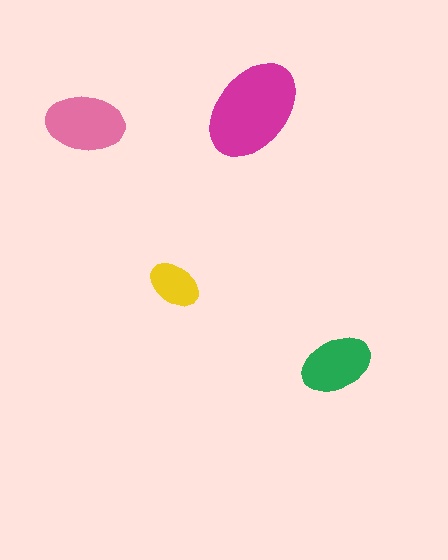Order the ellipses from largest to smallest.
the magenta one, the pink one, the green one, the yellow one.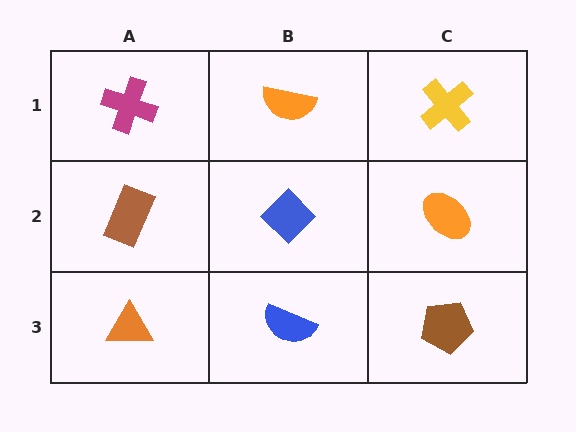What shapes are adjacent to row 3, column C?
An orange ellipse (row 2, column C), a blue semicircle (row 3, column B).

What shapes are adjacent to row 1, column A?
A brown rectangle (row 2, column A), an orange semicircle (row 1, column B).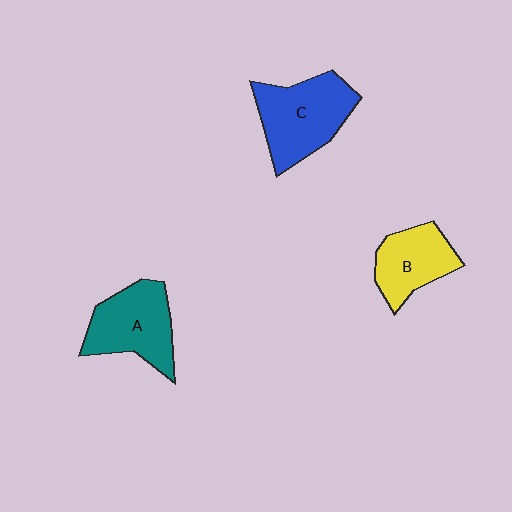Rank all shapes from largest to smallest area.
From largest to smallest: C (blue), A (teal), B (yellow).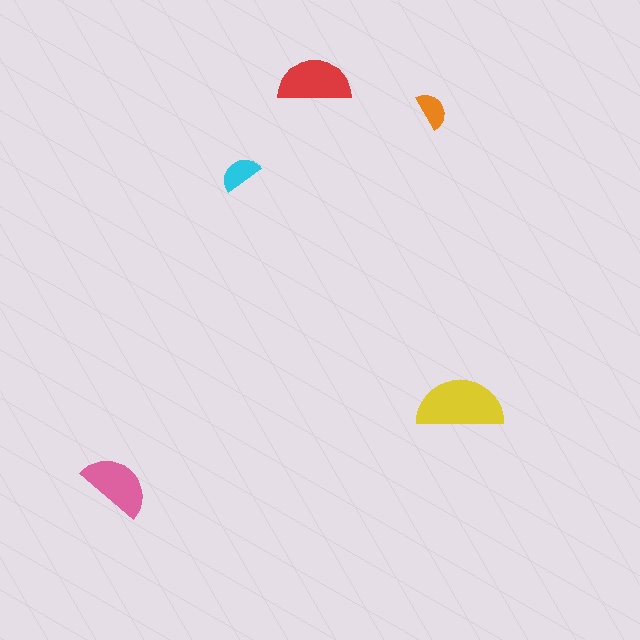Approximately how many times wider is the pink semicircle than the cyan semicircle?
About 1.5 times wider.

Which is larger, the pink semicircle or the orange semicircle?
The pink one.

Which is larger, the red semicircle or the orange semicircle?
The red one.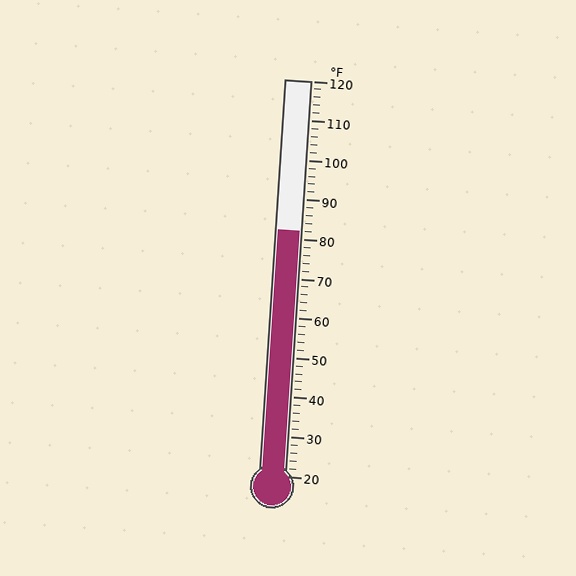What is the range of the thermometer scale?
The thermometer scale ranges from 20°F to 120°F.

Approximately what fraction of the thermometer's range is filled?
The thermometer is filled to approximately 60% of its range.